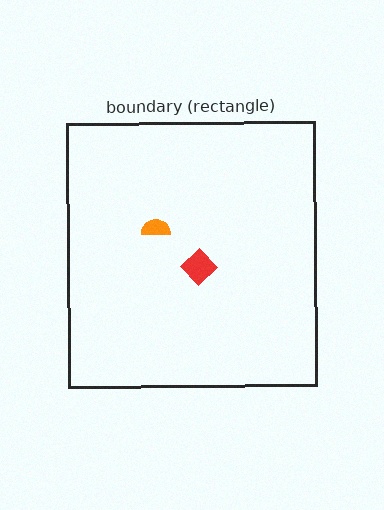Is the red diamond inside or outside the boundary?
Inside.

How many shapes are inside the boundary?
2 inside, 0 outside.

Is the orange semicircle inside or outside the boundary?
Inside.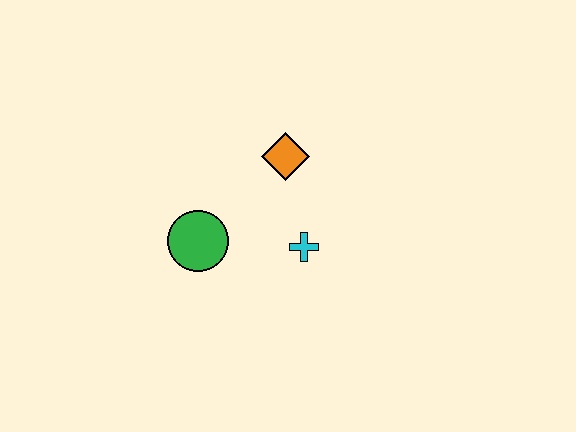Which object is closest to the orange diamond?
The cyan cross is closest to the orange diamond.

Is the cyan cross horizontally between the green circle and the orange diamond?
No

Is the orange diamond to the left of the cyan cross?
Yes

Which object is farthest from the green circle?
The orange diamond is farthest from the green circle.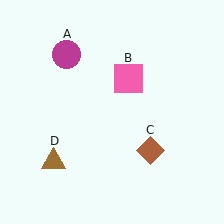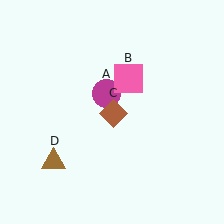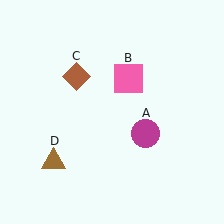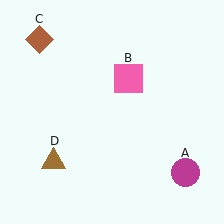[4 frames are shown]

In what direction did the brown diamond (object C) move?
The brown diamond (object C) moved up and to the left.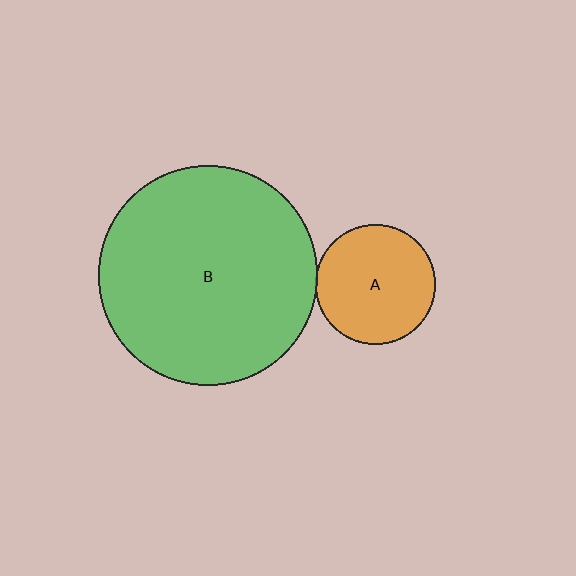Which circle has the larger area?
Circle B (green).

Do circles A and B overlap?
Yes.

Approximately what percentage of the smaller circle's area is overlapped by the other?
Approximately 5%.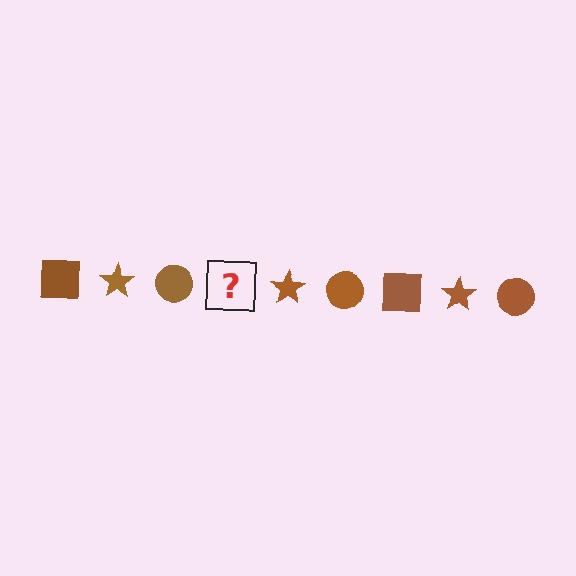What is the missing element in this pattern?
The missing element is a brown square.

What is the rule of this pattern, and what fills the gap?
The rule is that the pattern cycles through square, star, circle shapes in brown. The gap should be filled with a brown square.